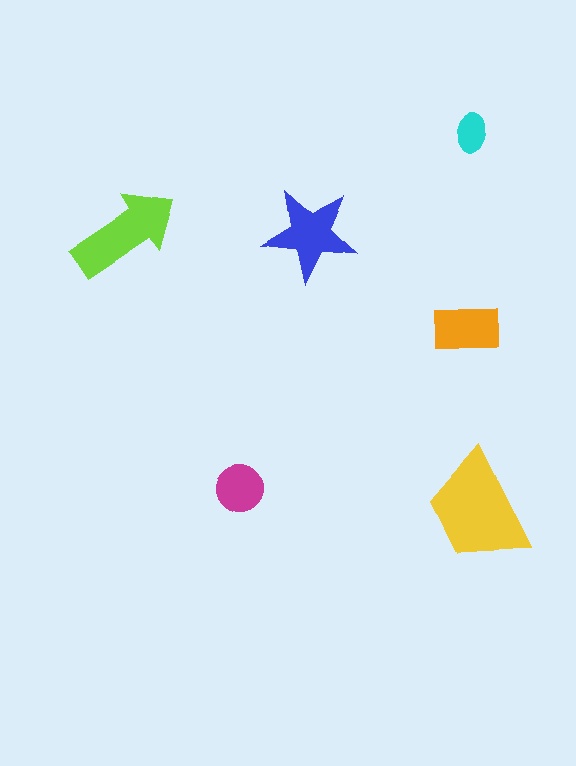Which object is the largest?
The yellow trapezoid.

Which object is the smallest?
The cyan ellipse.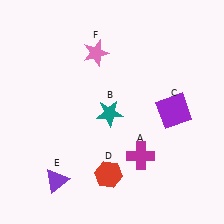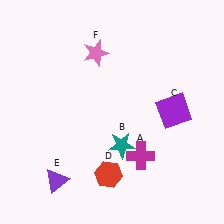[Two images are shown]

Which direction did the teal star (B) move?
The teal star (B) moved down.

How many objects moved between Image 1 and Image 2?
1 object moved between the two images.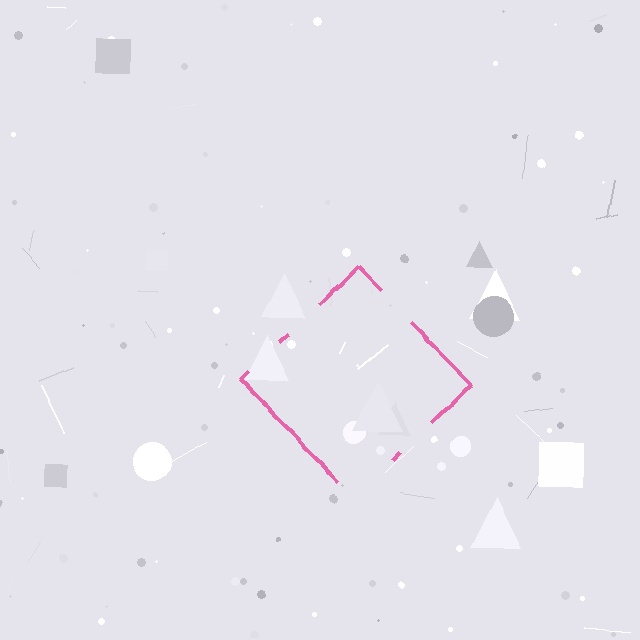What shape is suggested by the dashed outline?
The dashed outline suggests a diamond.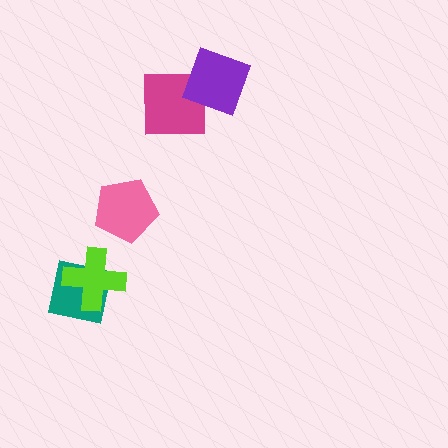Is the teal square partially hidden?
Yes, it is partially covered by another shape.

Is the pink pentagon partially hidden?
No, no other shape covers it.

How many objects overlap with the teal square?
1 object overlaps with the teal square.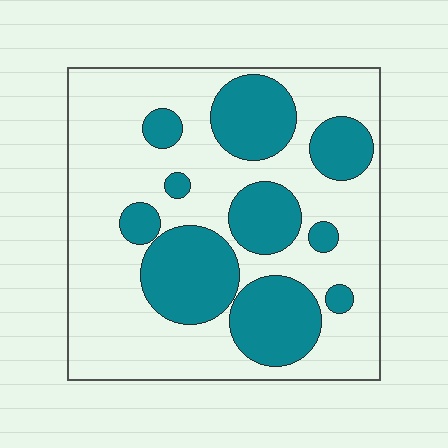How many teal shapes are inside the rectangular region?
10.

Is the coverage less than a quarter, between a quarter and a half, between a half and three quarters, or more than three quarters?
Between a quarter and a half.